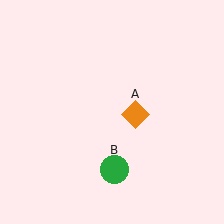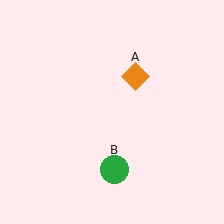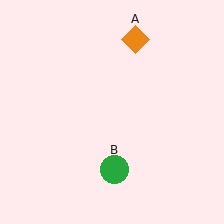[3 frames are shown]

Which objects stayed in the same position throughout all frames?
Green circle (object B) remained stationary.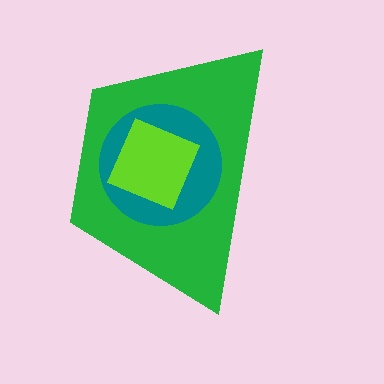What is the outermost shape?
The green trapezoid.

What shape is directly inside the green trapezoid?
The teal circle.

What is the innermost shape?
The lime square.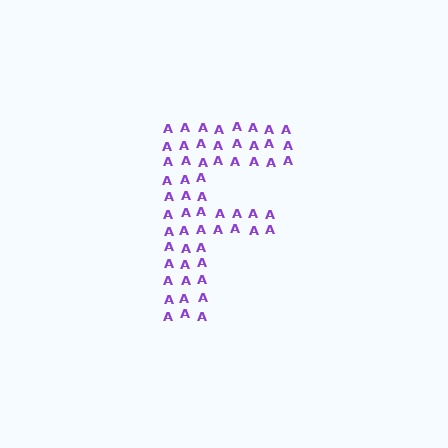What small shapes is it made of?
It is made of small letter A's.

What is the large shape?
The large shape is the letter F.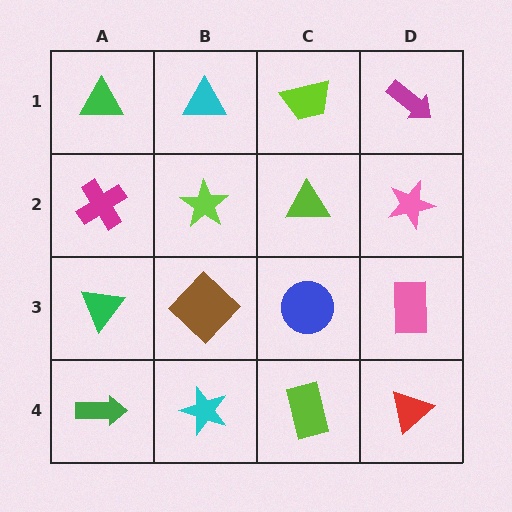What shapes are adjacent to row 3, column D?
A pink star (row 2, column D), a red triangle (row 4, column D), a blue circle (row 3, column C).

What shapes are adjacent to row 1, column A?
A magenta cross (row 2, column A), a cyan triangle (row 1, column B).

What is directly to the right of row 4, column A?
A cyan star.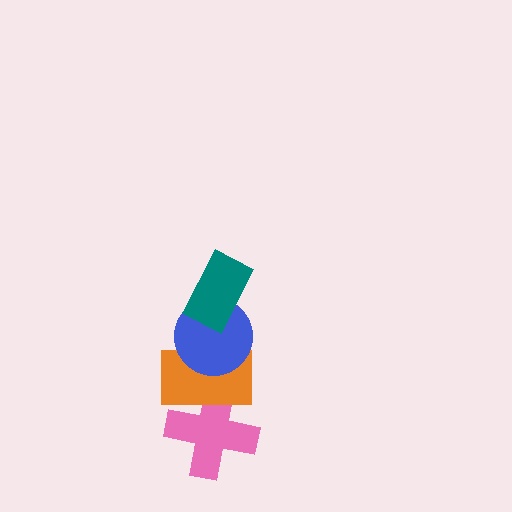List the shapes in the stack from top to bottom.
From top to bottom: the teal rectangle, the blue circle, the orange rectangle, the pink cross.